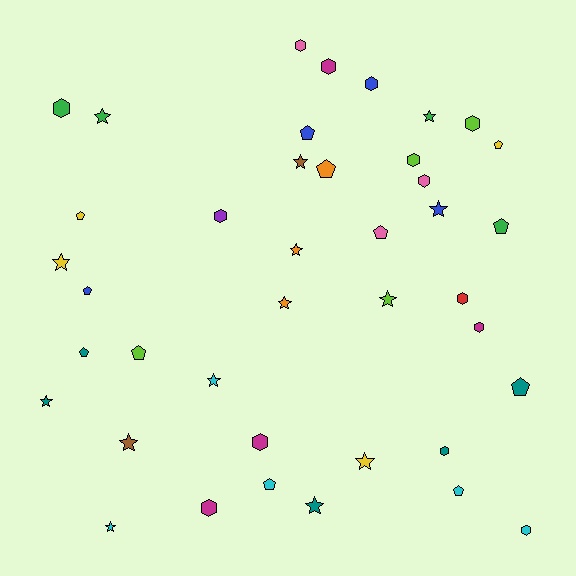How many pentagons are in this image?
There are 12 pentagons.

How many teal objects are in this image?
There are 5 teal objects.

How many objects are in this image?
There are 40 objects.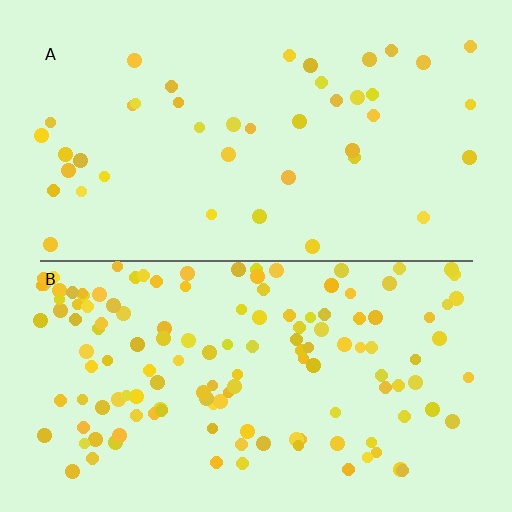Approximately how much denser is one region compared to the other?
Approximately 3.3× — region B over region A.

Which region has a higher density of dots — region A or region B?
B (the bottom).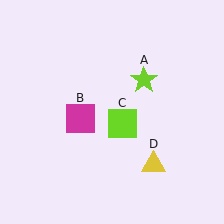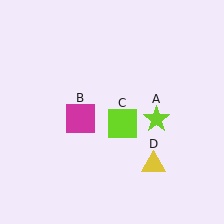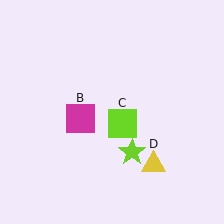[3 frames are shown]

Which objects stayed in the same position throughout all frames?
Magenta square (object B) and lime square (object C) and yellow triangle (object D) remained stationary.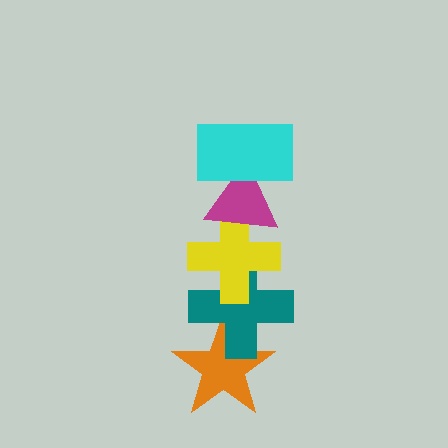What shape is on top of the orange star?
The teal cross is on top of the orange star.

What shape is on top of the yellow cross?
The magenta triangle is on top of the yellow cross.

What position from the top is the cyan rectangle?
The cyan rectangle is 1st from the top.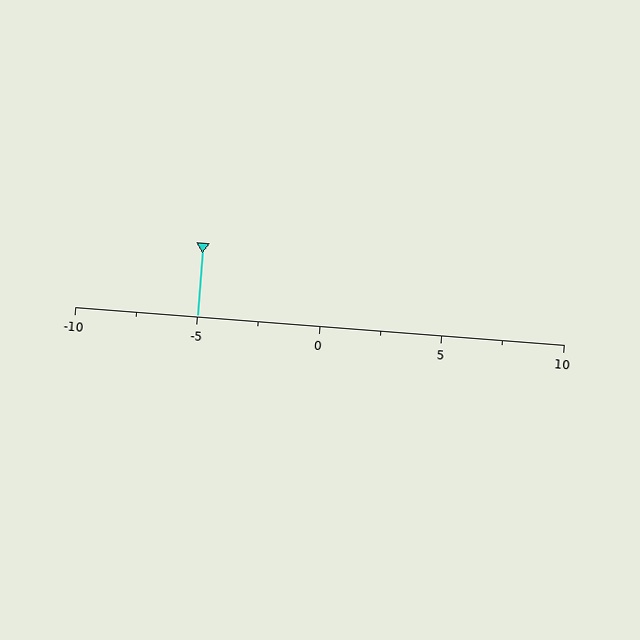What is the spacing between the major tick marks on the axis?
The major ticks are spaced 5 apart.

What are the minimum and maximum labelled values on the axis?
The axis runs from -10 to 10.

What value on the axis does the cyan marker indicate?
The marker indicates approximately -5.